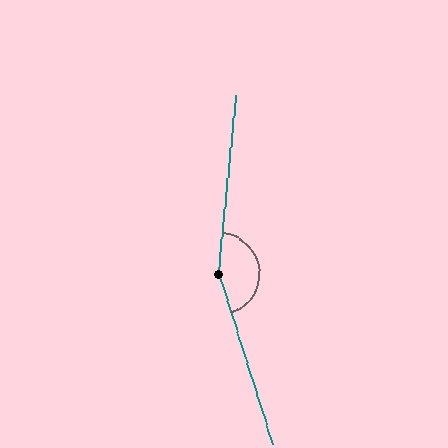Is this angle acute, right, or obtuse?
It is obtuse.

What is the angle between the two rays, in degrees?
Approximately 157 degrees.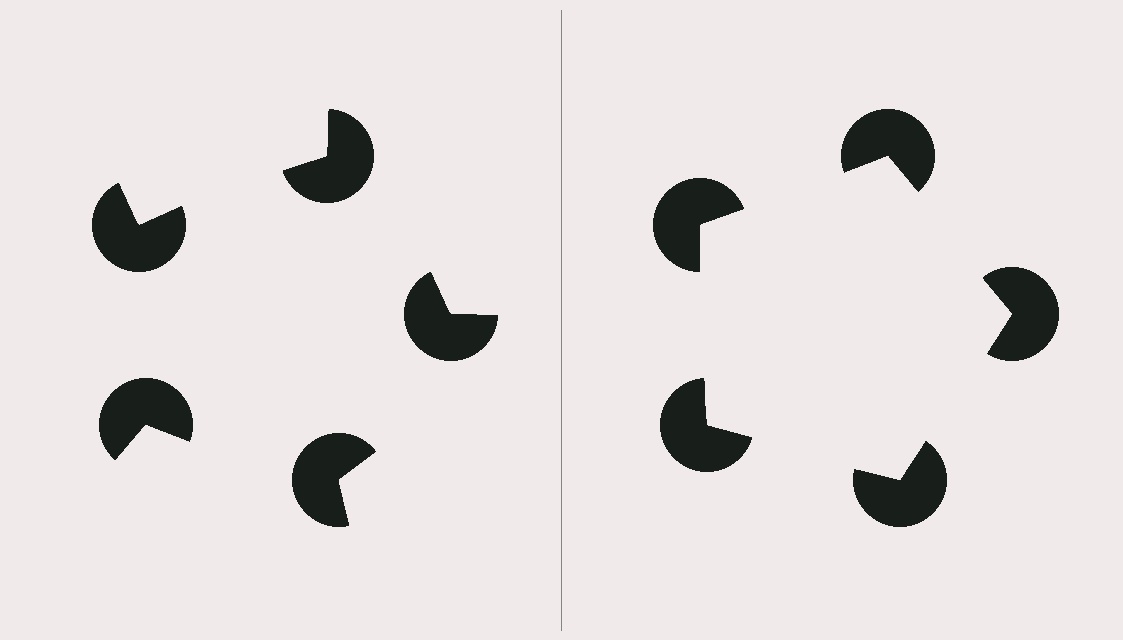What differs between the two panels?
The pac-man discs are positioned identically on both sides; only the wedge orientations differ. On the right they align to a pentagon; on the left they are misaligned.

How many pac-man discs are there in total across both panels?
10 — 5 on each side.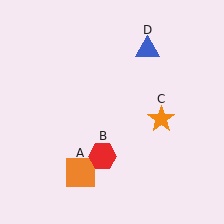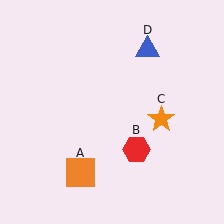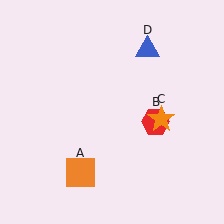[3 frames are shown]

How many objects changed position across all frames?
1 object changed position: red hexagon (object B).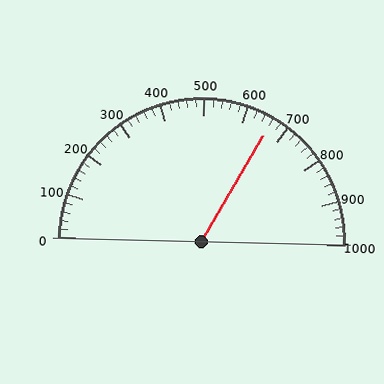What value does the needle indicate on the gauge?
The needle indicates approximately 660.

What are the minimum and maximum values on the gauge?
The gauge ranges from 0 to 1000.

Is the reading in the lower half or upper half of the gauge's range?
The reading is in the upper half of the range (0 to 1000).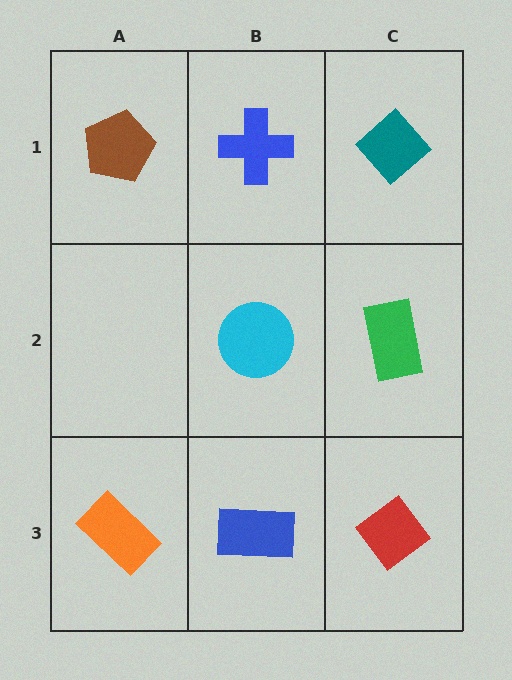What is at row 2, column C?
A green rectangle.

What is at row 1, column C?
A teal diamond.